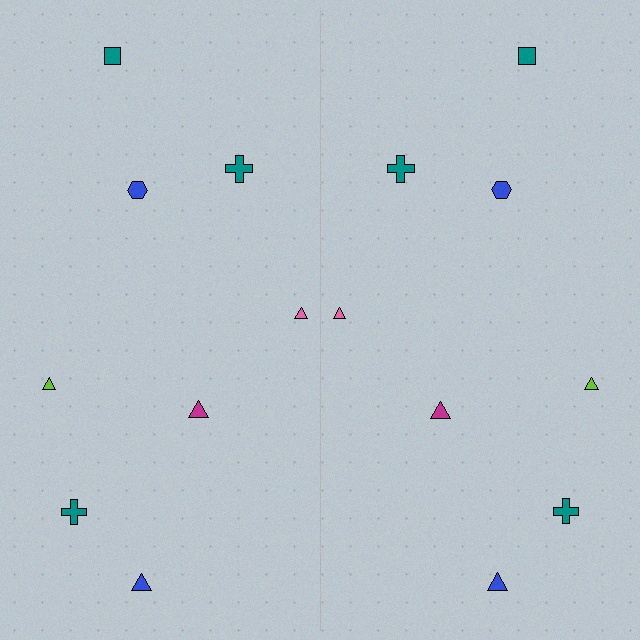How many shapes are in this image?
There are 16 shapes in this image.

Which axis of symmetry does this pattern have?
The pattern has a vertical axis of symmetry running through the center of the image.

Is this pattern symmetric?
Yes, this pattern has bilateral (reflection) symmetry.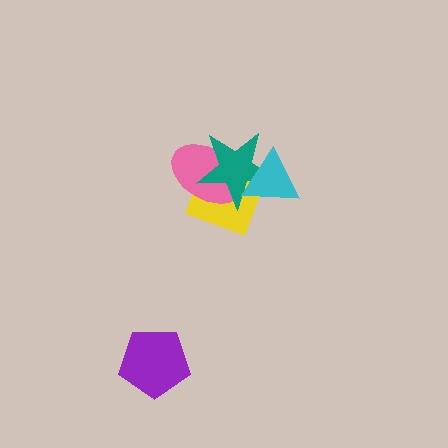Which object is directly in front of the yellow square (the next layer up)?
The pink ellipse is directly in front of the yellow square.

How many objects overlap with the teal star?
3 objects overlap with the teal star.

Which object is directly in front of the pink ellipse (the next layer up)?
The teal star is directly in front of the pink ellipse.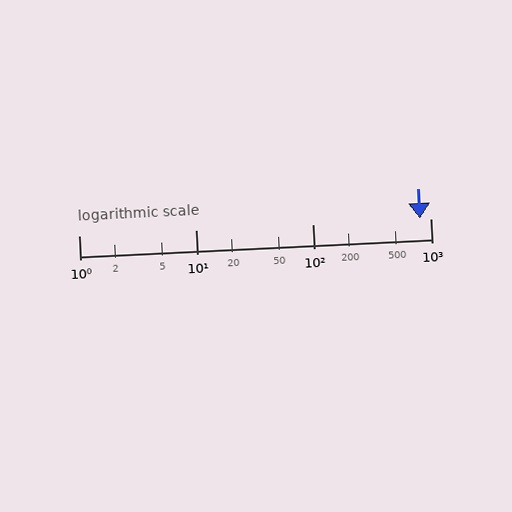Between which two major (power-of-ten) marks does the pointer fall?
The pointer is between 100 and 1000.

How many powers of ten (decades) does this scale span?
The scale spans 3 decades, from 1 to 1000.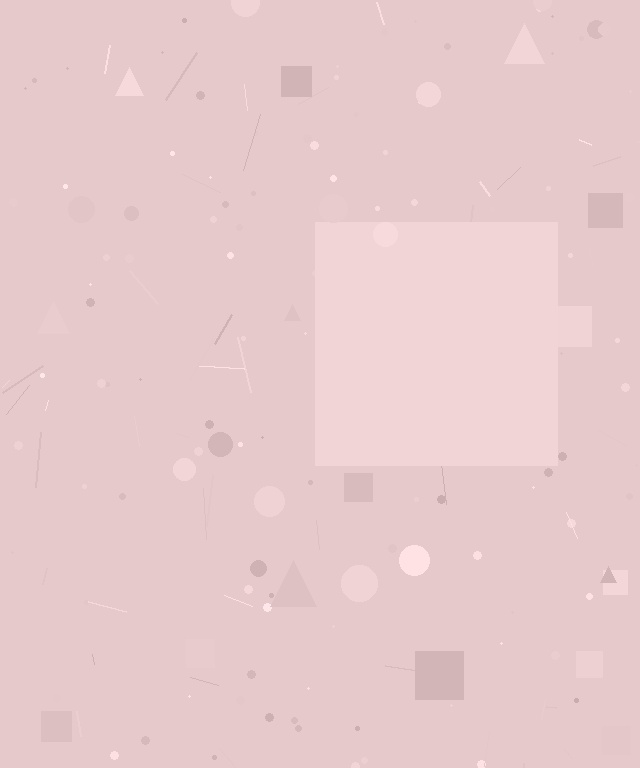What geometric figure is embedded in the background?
A square is embedded in the background.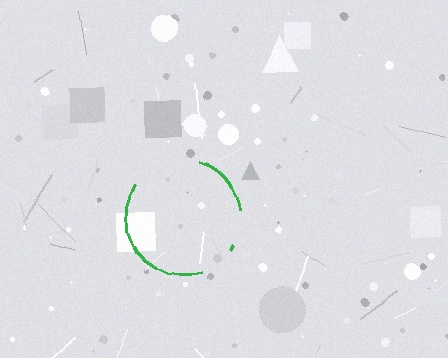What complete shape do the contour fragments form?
The contour fragments form a circle.